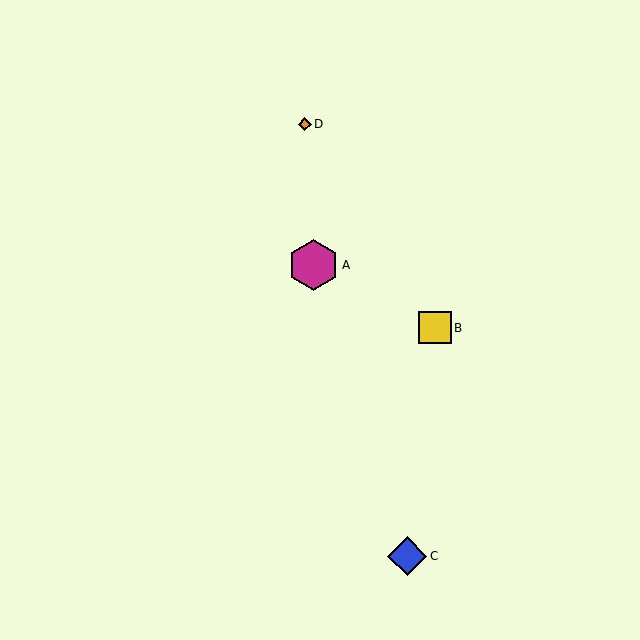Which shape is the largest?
The magenta hexagon (labeled A) is the largest.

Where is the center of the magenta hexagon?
The center of the magenta hexagon is at (314, 265).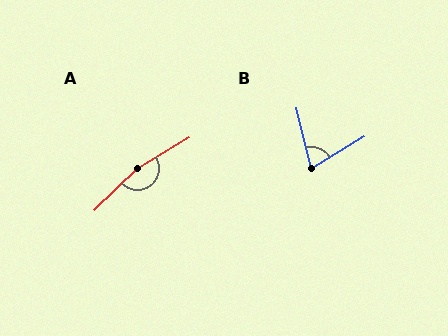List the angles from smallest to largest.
B (72°), A (167°).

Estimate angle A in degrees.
Approximately 167 degrees.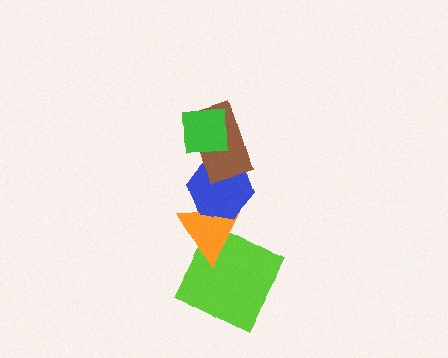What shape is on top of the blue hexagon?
The brown rectangle is on top of the blue hexagon.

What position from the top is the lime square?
The lime square is 5th from the top.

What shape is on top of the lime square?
The orange triangle is on top of the lime square.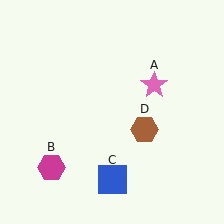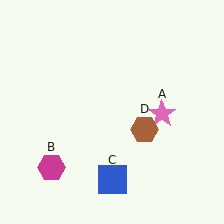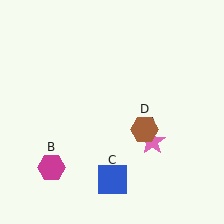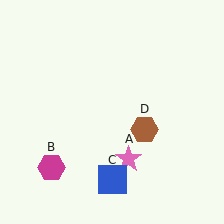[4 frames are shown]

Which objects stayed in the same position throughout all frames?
Magenta hexagon (object B) and blue square (object C) and brown hexagon (object D) remained stationary.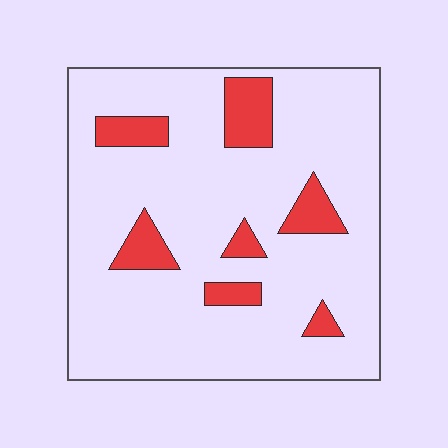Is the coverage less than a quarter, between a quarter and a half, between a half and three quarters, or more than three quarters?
Less than a quarter.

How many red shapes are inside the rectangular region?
7.